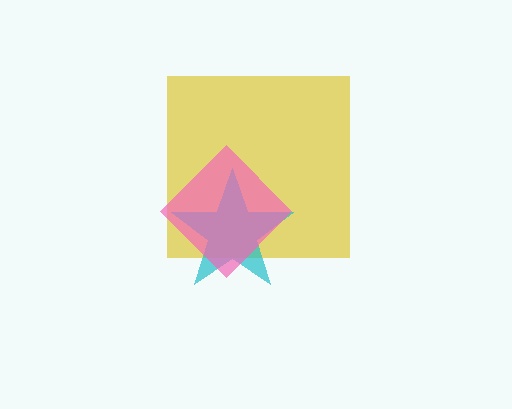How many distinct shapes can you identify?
There are 3 distinct shapes: a yellow square, a cyan star, a pink diamond.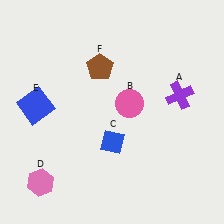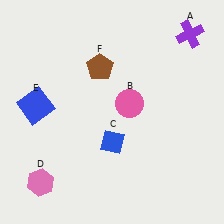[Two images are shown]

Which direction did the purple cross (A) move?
The purple cross (A) moved up.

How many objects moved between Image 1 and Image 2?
1 object moved between the two images.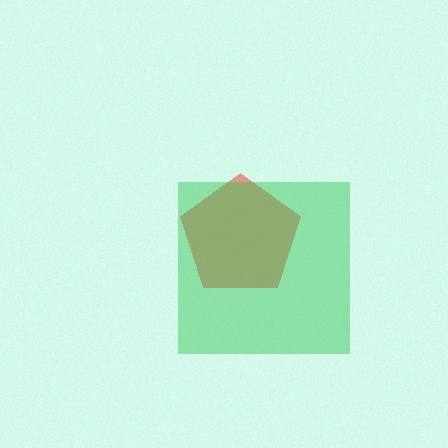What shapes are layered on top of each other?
The layered shapes are: a red pentagon, a green square.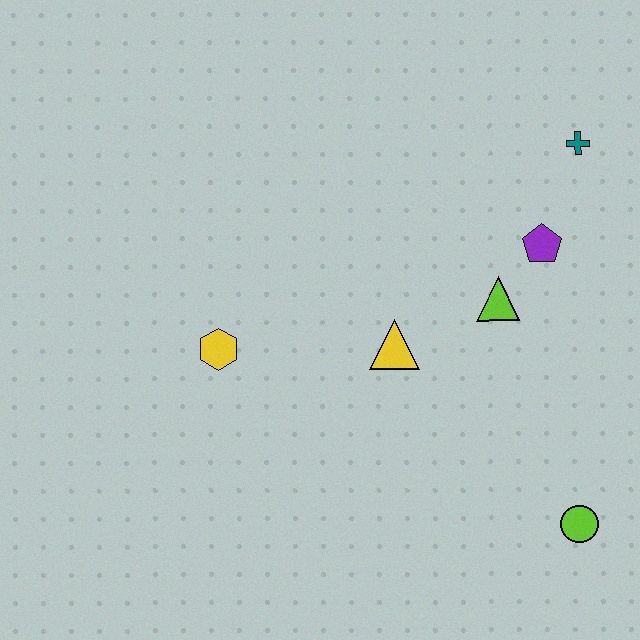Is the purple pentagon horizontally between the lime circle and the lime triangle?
Yes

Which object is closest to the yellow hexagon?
The yellow triangle is closest to the yellow hexagon.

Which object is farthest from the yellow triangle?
The teal cross is farthest from the yellow triangle.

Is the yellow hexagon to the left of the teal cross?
Yes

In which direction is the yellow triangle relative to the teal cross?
The yellow triangle is below the teal cross.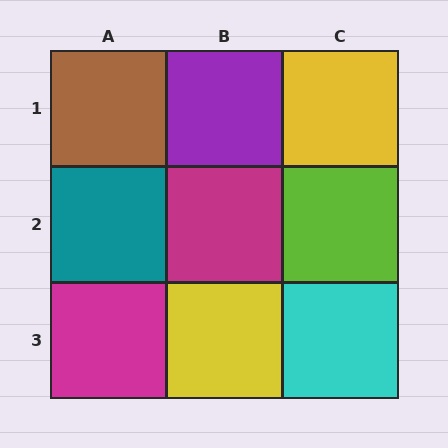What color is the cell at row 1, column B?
Purple.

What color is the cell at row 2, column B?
Magenta.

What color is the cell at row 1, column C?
Yellow.